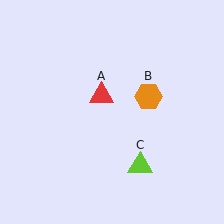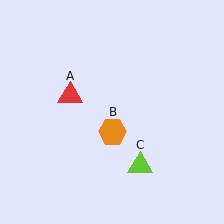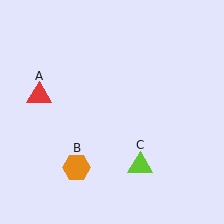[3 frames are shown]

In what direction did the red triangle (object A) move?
The red triangle (object A) moved left.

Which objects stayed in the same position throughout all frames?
Lime triangle (object C) remained stationary.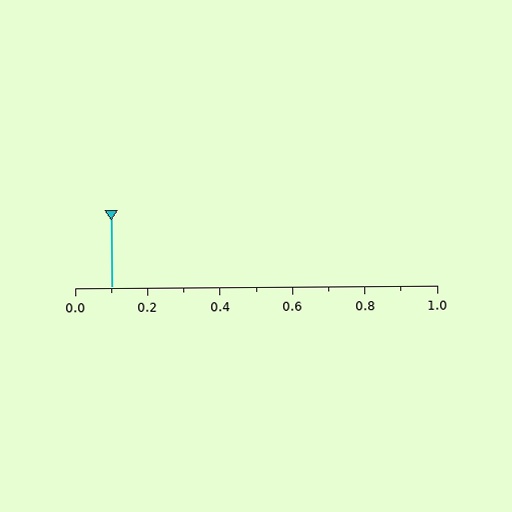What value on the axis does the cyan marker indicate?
The marker indicates approximately 0.1.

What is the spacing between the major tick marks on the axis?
The major ticks are spaced 0.2 apart.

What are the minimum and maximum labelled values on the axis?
The axis runs from 0.0 to 1.0.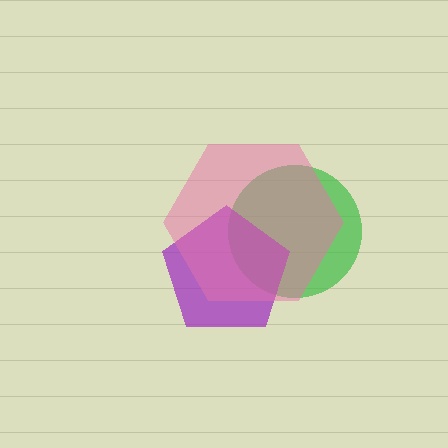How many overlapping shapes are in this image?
There are 3 overlapping shapes in the image.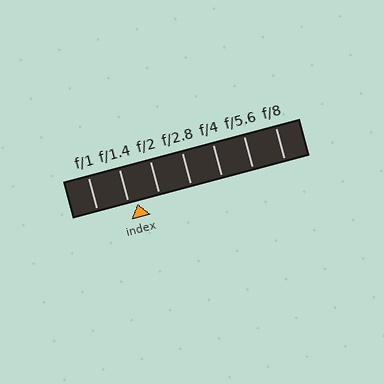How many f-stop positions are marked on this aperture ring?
There are 7 f-stop positions marked.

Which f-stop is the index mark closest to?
The index mark is closest to f/1.4.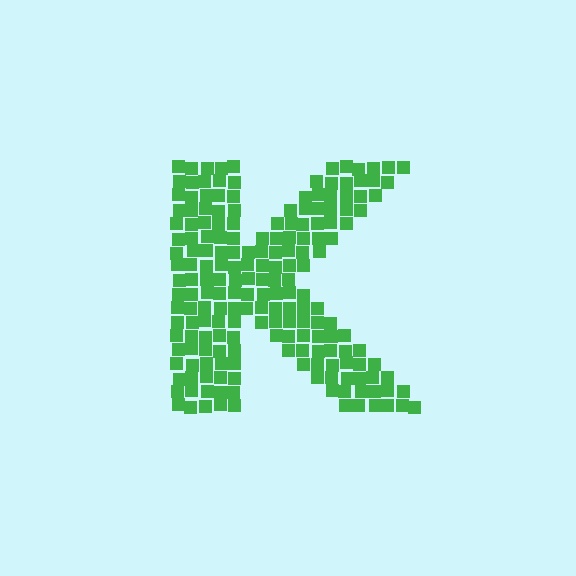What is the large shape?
The large shape is the letter K.